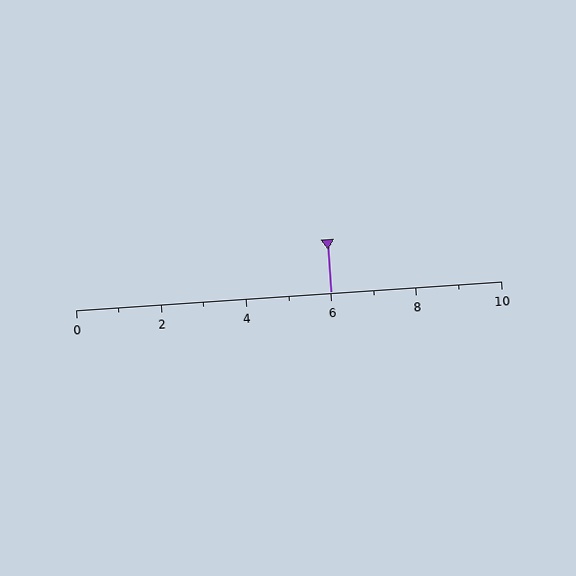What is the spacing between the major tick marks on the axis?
The major ticks are spaced 2 apart.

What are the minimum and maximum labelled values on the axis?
The axis runs from 0 to 10.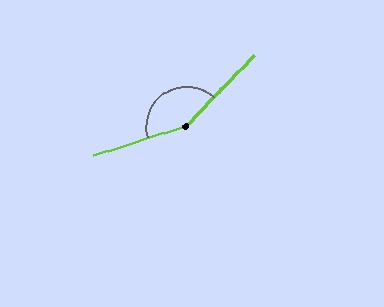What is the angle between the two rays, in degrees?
Approximately 152 degrees.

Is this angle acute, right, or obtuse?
It is obtuse.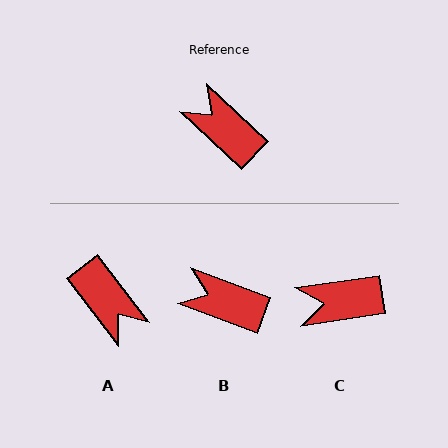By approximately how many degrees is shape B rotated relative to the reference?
Approximately 23 degrees counter-clockwise.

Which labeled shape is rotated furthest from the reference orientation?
A, about 171 degrees away.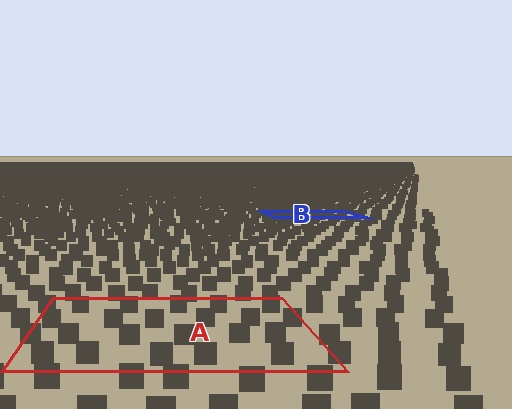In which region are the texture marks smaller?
The texture marks are smaller in region B, because it is farther away.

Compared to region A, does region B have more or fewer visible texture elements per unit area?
Region B has more texture elements per unit area — they are packed more densely because it is farther away.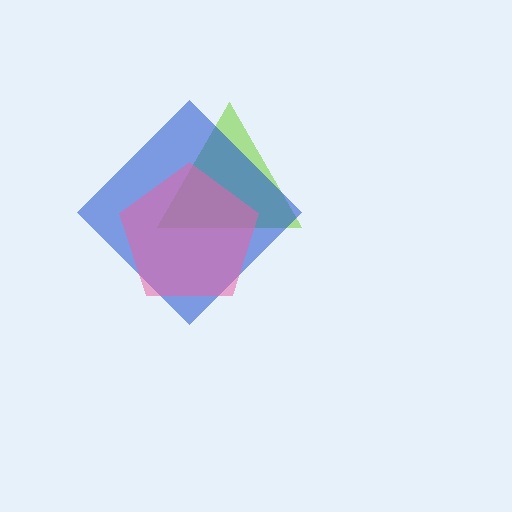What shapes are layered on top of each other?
The layered shapes are: a lime triangle, a blue diamond, a pink pentagon.